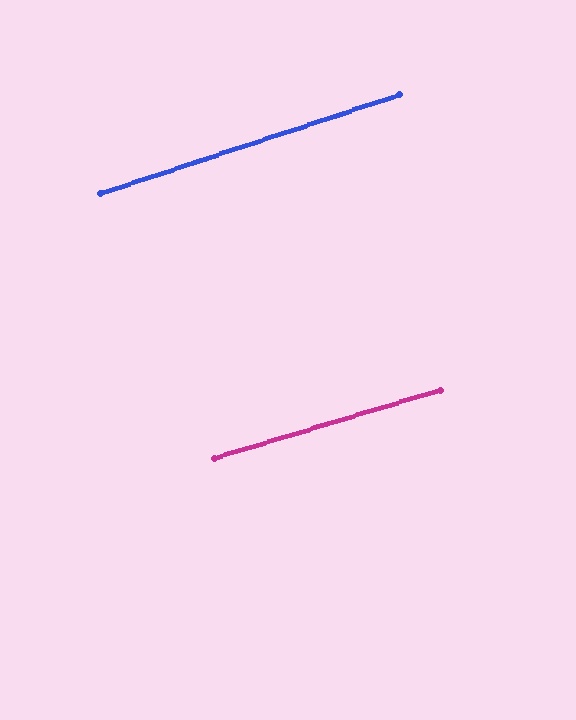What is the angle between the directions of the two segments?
Approximately 2 degrees.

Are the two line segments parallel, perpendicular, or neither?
Parallel — their directions differ by only 1.7°.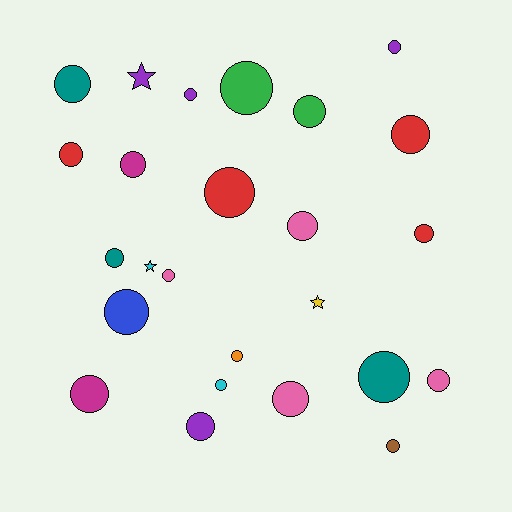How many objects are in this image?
There are 25 objects.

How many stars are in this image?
There are 3 stars.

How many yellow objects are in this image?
There is 1 yellow object.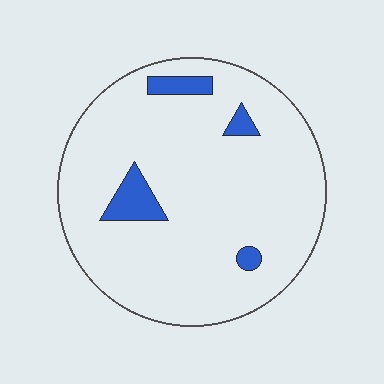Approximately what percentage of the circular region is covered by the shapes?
Approximately 10%.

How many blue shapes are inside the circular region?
4.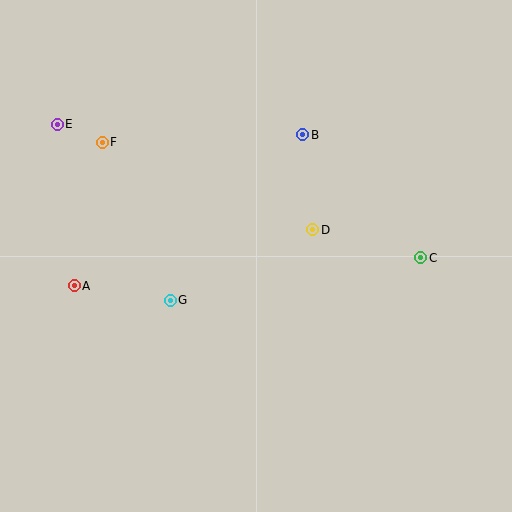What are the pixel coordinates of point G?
Point G is at (170, 300).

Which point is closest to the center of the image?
Point D at (313, 230) is closest to the center.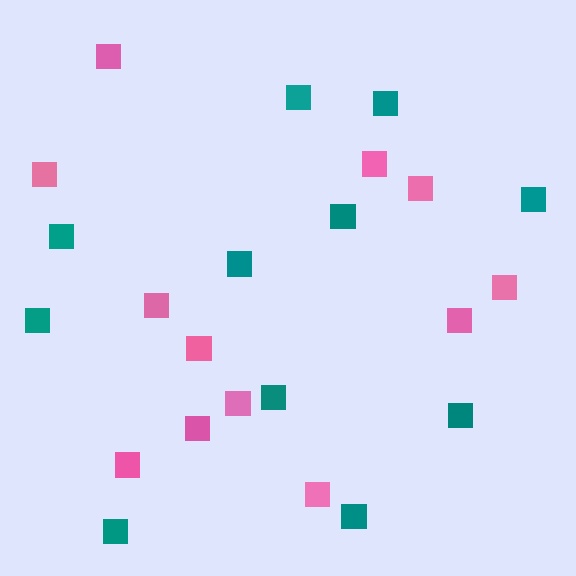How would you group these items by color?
There are 2 groups: one group of teal squares (11) and one group of pink squares (12).